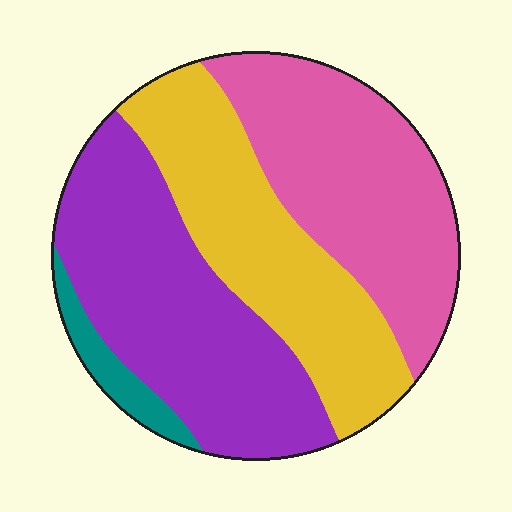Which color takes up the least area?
Teal, at roughly 5%.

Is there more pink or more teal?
Pink.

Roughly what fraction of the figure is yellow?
Yellow covers 29% of the figure.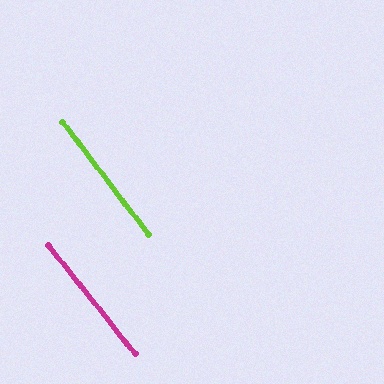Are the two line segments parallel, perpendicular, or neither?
Parallel — their directions differ by only 1.4°.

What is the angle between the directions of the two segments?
Approximately 1 degree.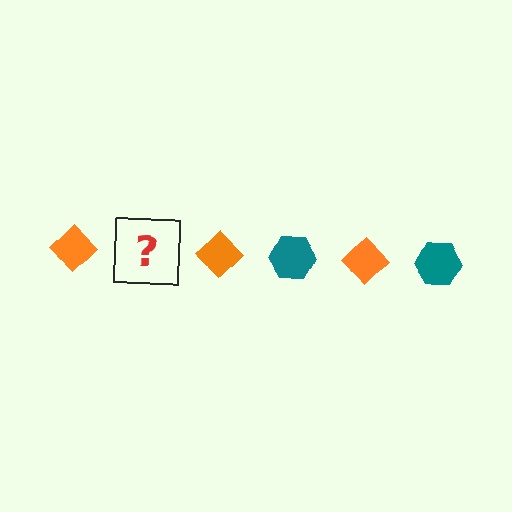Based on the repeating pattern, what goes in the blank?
The blank should be a teal hexagon.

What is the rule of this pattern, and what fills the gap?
The rule is that the pattern alternates between orange diamond and teal hexagon. The gap should be filled with a teal hexagon.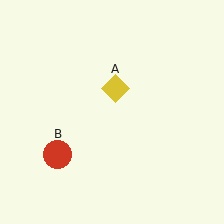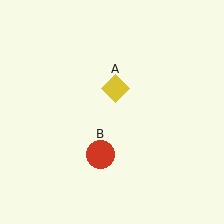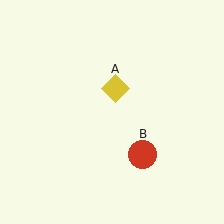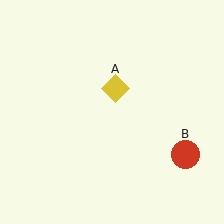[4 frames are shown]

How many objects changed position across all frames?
1 object changed position: red circle (object B).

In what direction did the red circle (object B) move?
The red circle (object B) moved right.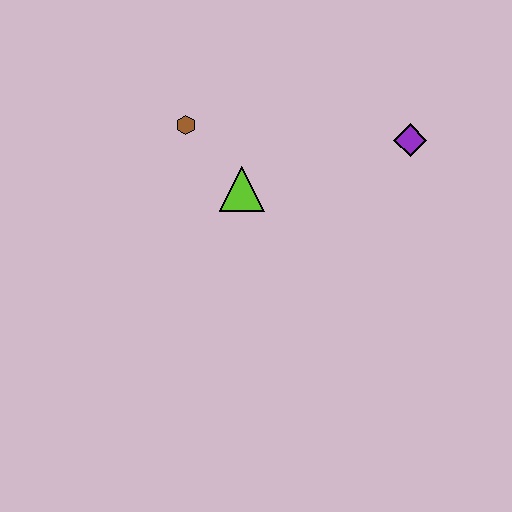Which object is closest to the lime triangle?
The brown hexagon is closest to the lime triangle.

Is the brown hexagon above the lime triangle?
Yes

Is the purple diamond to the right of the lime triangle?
Yes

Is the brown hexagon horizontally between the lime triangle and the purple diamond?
No